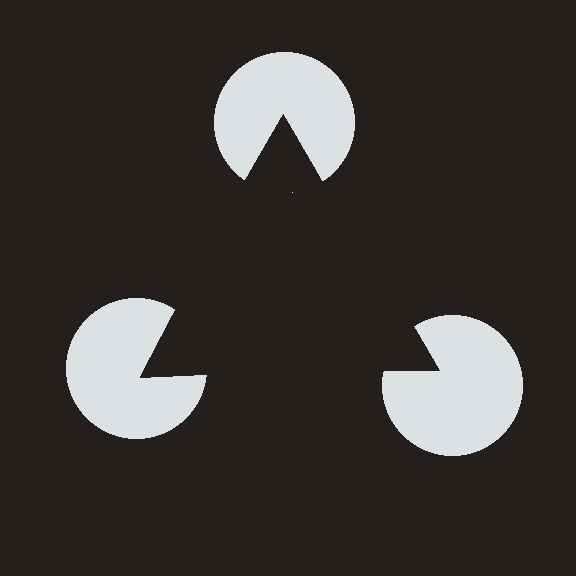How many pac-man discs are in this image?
There are 3 — one at each vertex of the illusory triangle.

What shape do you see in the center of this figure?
An illusory triangle — its edges are inferred from the aligned wedge cuts in the pac-man discs, not physically drawn.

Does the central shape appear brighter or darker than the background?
It typically appears slightly darker than the background, even though no actual brightness change is drawn.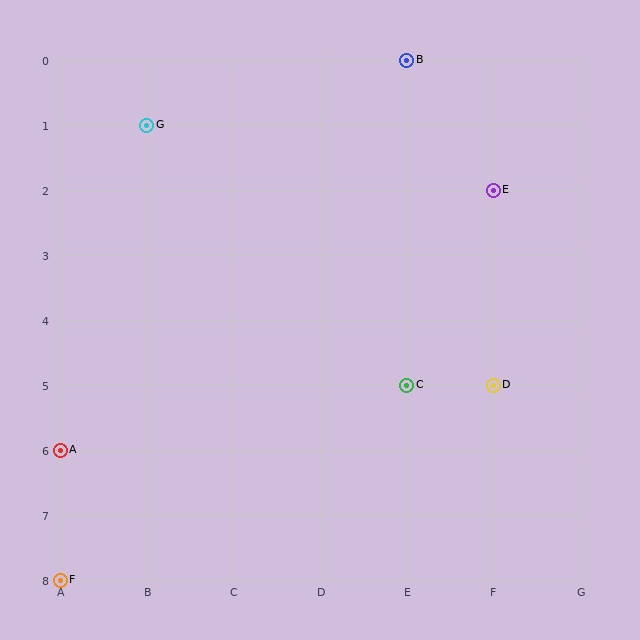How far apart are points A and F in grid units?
Points A and F are 2 rows apart.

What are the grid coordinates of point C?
Point C is at grid coordinates (E, 5).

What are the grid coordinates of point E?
Point E is at grid coordinates (F, 2).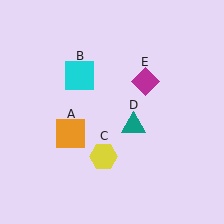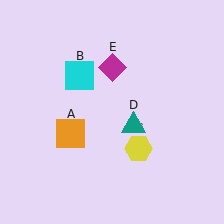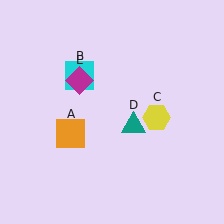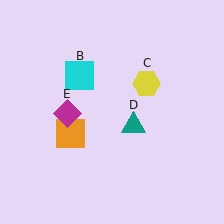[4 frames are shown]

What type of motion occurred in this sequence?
The yellow hexagon (object C), magenta diamond (object E) rotated counterclockwise around the center of the scene.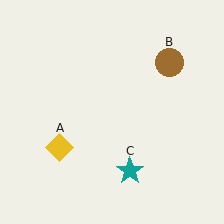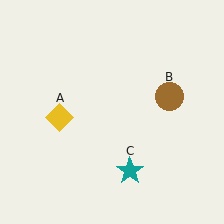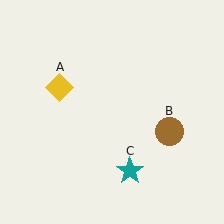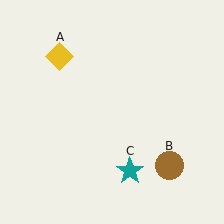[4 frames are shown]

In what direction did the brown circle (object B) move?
The brown circle (object B) moved down.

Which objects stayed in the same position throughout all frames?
Teal star (object C) remained stationary.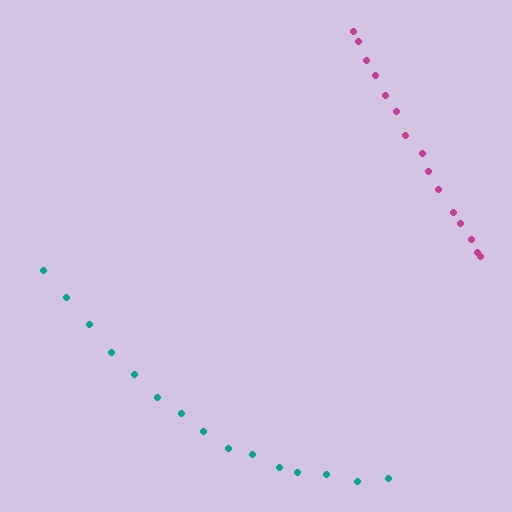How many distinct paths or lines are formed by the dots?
There are 2 distinct paths.